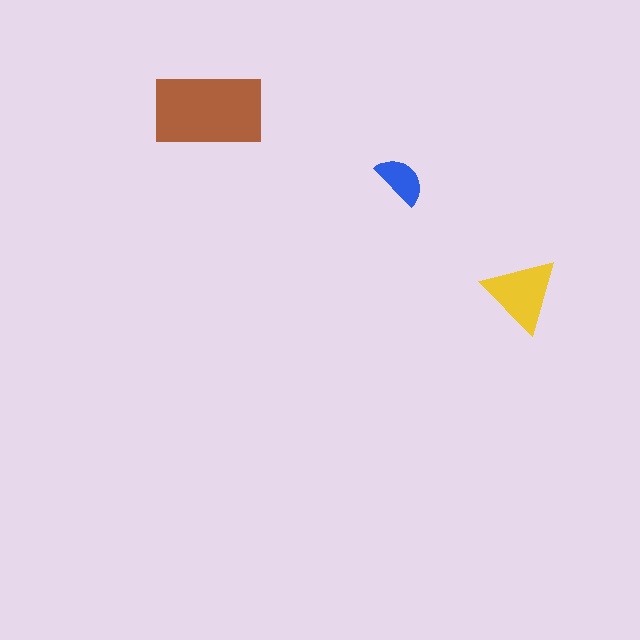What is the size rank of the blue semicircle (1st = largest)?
3rd.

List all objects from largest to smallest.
The brown rectangle, the yellow triangle, the blue semicircle.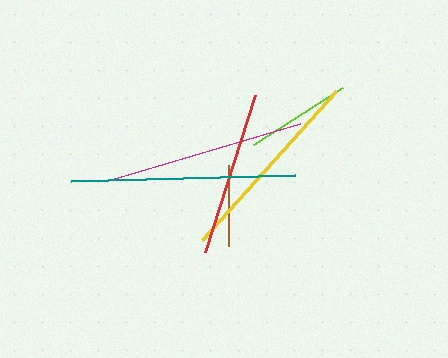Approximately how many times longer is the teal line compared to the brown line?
The teal line is approximately 2.7 times the length of the brown line.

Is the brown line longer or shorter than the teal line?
The teal line is longer than the brown line.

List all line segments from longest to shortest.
From longest to shortest: teal, yellow, magenta, red, lime, brown.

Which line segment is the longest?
The teal line is the longest at approximately 224 pixels.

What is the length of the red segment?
The red segment is approximately 164 pixels long.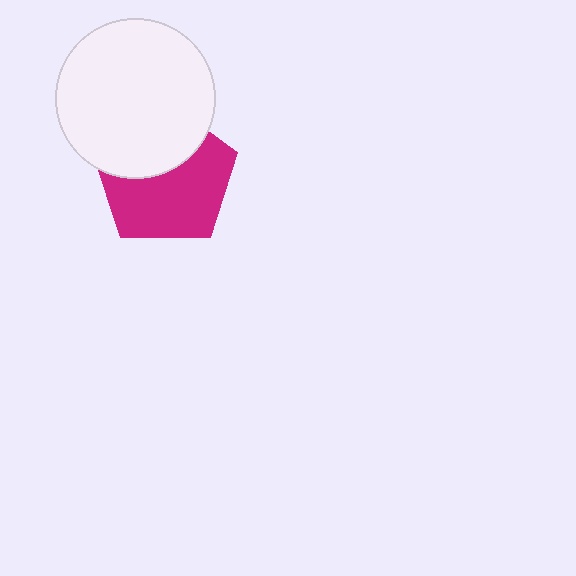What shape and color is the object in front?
The object in front is a white circle.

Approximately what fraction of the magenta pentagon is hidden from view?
Roughly 39% of the magenta pentagon is hidden behind the white circle.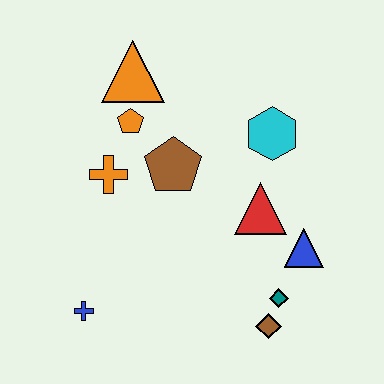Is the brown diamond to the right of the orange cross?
Yes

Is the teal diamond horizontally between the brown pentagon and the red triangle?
No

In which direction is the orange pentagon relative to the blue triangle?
The orange pentagon is to the left of the blue triangle.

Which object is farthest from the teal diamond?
The orange triangle is farthest from the teal diamond.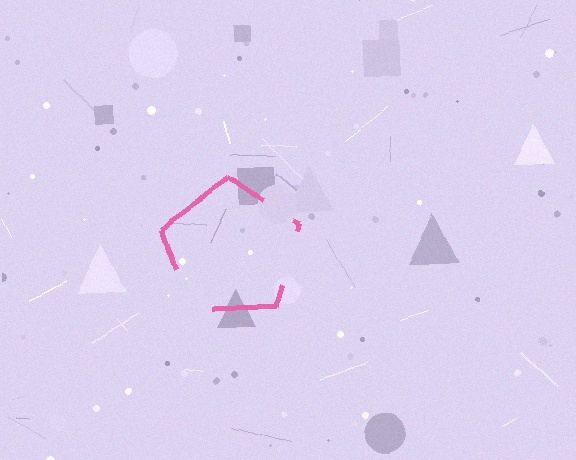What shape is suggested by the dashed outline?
The dashed outline suggests a pentagon.